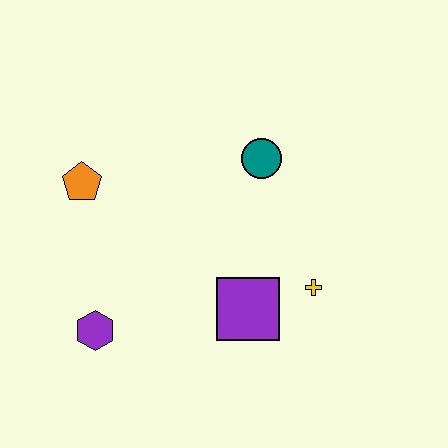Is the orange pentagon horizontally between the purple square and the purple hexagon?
No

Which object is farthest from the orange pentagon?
The yellow cross is farthest from the orange pentagon.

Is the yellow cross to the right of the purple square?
Yes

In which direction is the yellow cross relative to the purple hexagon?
The yellow cross is to the right of the purple hexagon.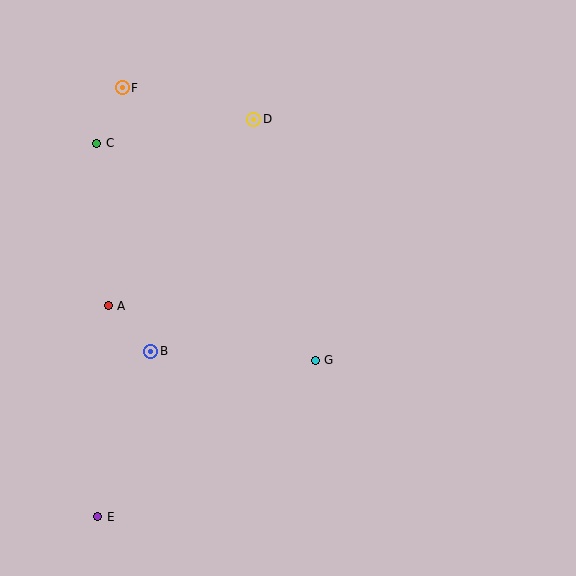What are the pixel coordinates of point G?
Point G is at (315, 360).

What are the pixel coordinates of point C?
Point C is at (97, 143).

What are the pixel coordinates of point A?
Point A is at (108, 306).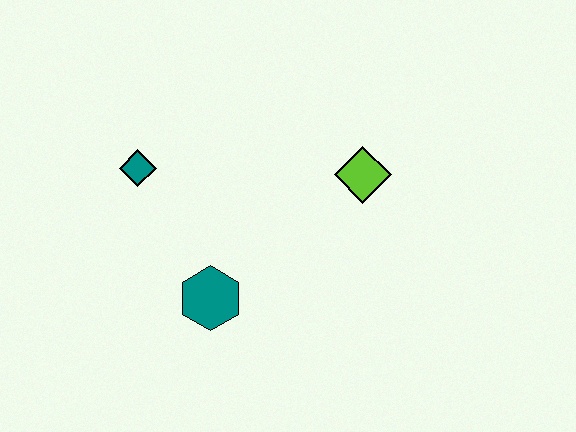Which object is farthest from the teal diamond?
The lime diamond is farthest from the teal diamond.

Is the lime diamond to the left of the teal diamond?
No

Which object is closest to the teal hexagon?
The teal diamond is closest to the teal hexagon.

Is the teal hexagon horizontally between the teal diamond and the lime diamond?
Yes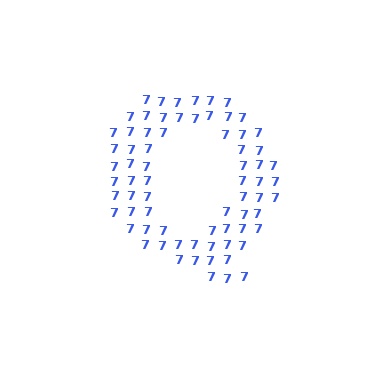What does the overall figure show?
The overall figure shows the letter Q.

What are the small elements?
The small elements are digit 7's.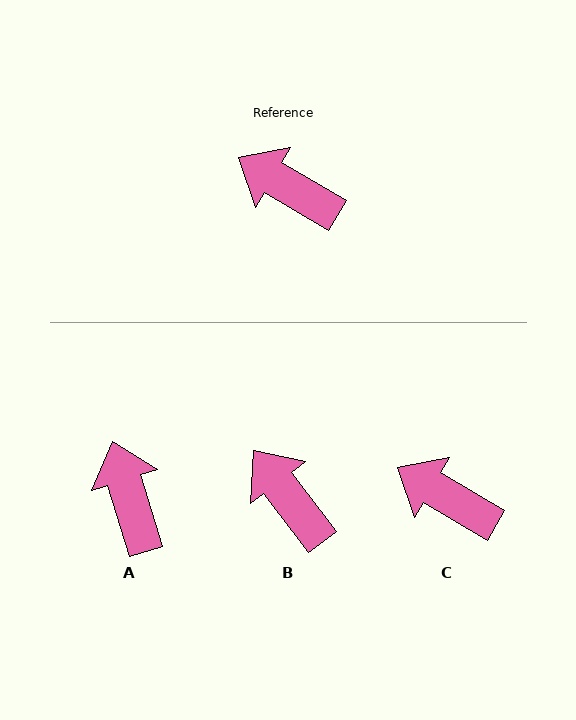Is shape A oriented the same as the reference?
No, it is off by about 42 degrees.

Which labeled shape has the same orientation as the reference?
C.